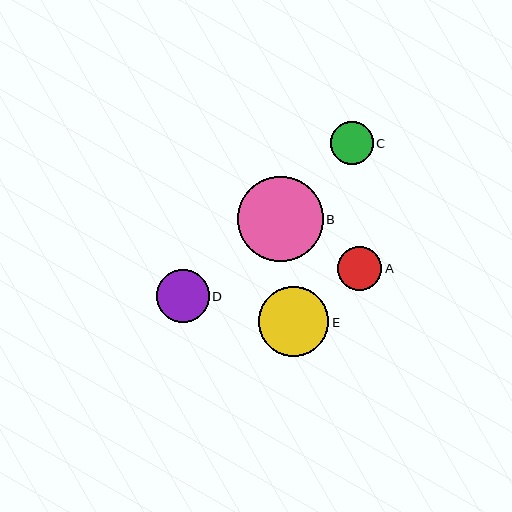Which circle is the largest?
Circle B is the largest with a size of approximately 85 pixels.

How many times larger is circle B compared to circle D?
Circle B is approximately 1.6 times the size of circle D.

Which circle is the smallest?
Circle C is the smallest with a size of approximately 43 pixels.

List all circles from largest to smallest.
From largest to smallest: B, E, D, A, C.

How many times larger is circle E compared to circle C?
Circle E is approximately 1.6 times the size of circle C.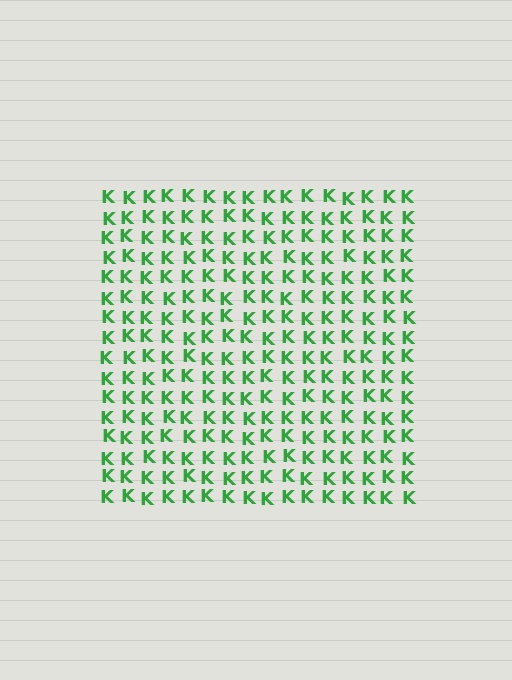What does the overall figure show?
The overall figure shows a square.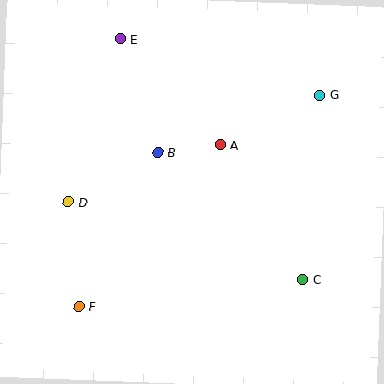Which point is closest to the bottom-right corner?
Point C is closest to the bottom-right corner.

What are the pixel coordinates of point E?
Point E is at (120, 39).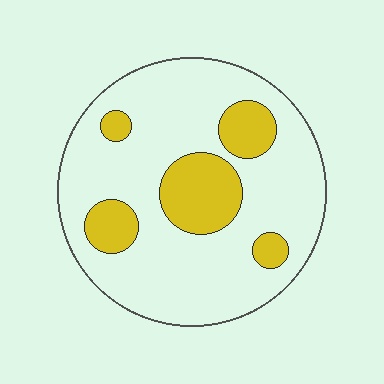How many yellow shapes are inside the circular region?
5.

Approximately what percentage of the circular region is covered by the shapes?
Approximately 20%.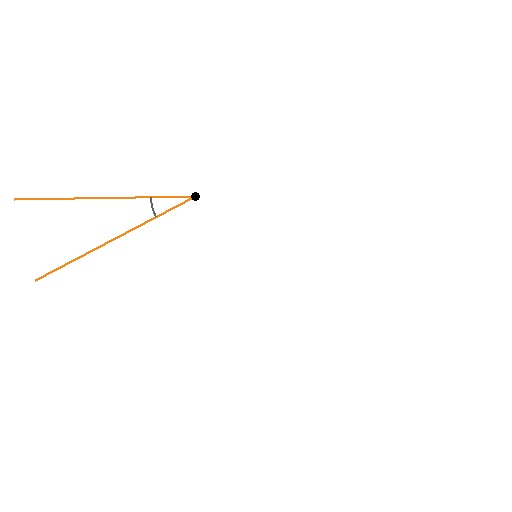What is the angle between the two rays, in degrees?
Approximately 27 degrees.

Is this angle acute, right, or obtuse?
It is acute.